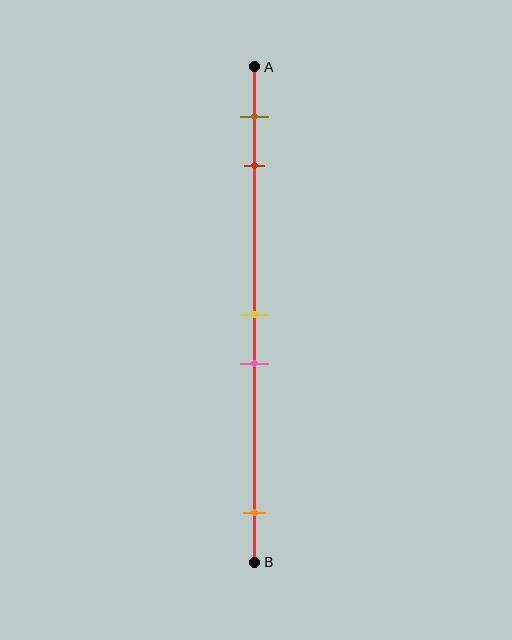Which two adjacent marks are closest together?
The yellow and pink marks are the closest adjacent pair.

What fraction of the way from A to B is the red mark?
The red mark is approximately 20% (0.2) of the way from A to B.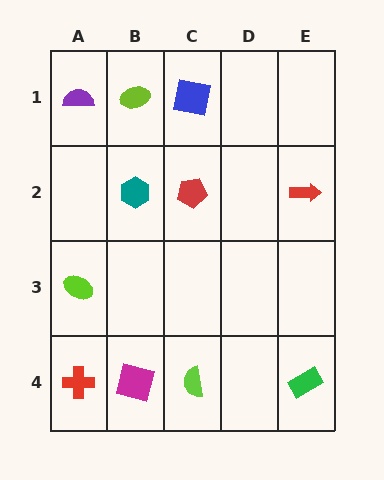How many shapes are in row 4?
4 shapes.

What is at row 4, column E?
A green rectangle.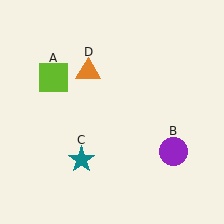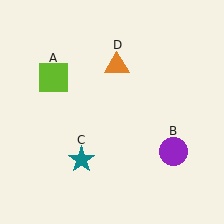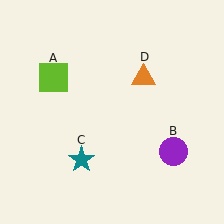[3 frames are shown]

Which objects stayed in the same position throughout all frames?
Lime square (object A) and purple circle (object B) and teal star (object C) remained stationary.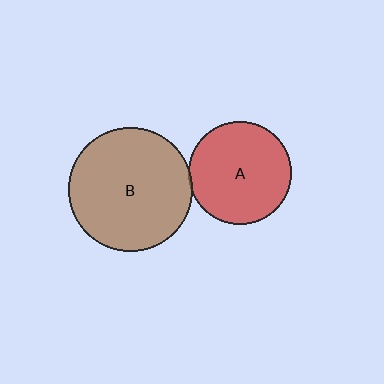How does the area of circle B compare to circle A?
Approximately 1.5 times.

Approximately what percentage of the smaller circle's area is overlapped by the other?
Approximately 5%.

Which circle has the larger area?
Circle B (brown).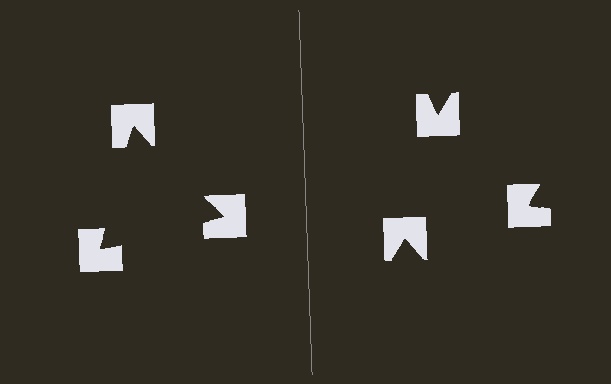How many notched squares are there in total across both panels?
6 — 3 on each side.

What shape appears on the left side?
An illusory triangle.